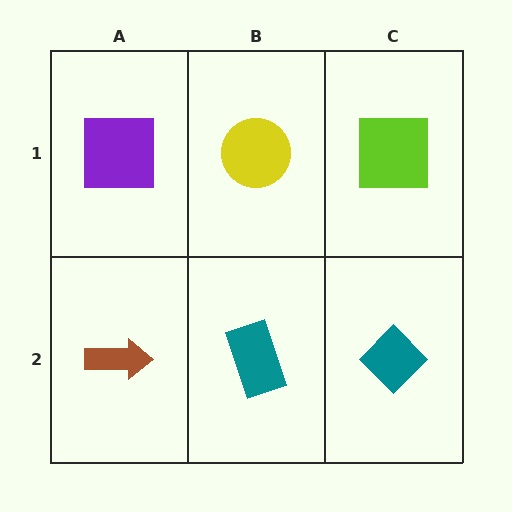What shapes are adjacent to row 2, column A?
A purple square (row 1, column A), a teal rectangle (row 2, column B).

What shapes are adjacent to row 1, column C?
A teal diamond (row 2, column C), a yellow circle (row 1, column B).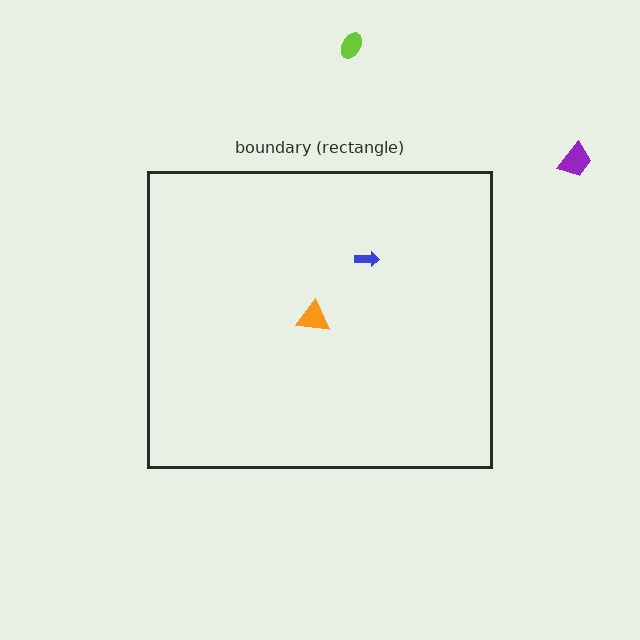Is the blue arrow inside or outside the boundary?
Inside.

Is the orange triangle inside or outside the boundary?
Inside.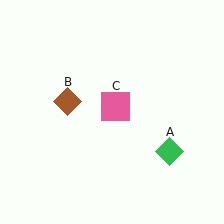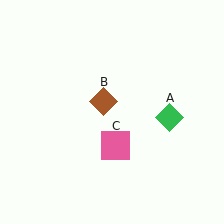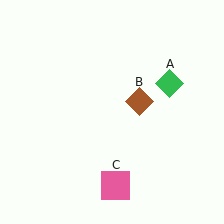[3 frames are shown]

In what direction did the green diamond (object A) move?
The green diamond (object A) moved up.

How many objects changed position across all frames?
3 objects changed position: green diamond (object A), brown diamond (object B), pink square (object C).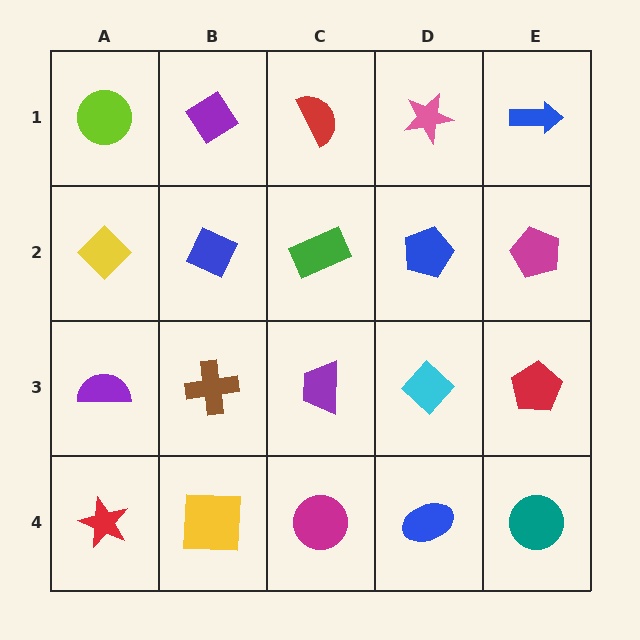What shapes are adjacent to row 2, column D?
A pink star (row 1, column D), a cyan diamond (row 3, column D), a green rectangle (row 2, column C), a magenta pentagon (row 2, column E).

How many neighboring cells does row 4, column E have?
2.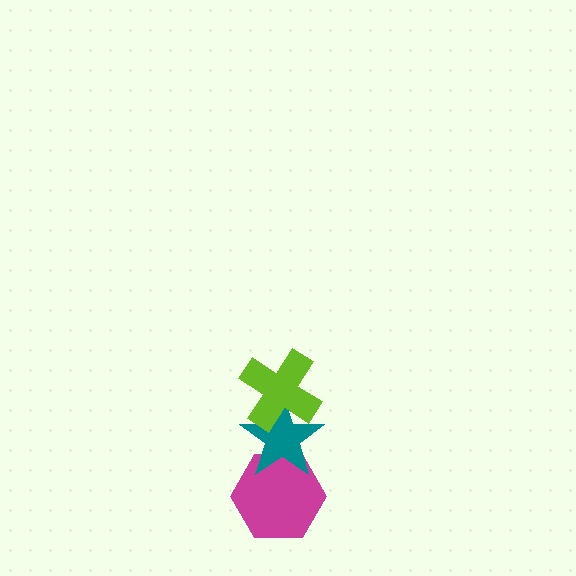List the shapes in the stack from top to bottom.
From top to bottom: the lime cross, the teal star, the magenta hexagon.